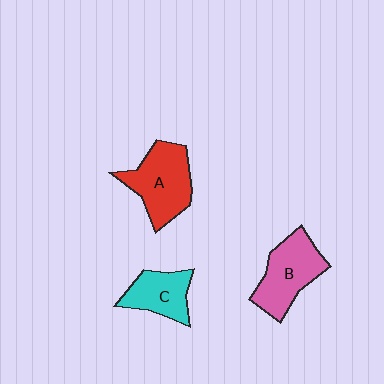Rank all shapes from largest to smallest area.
From largest to smallest: A (red), B (pink), C (cyan).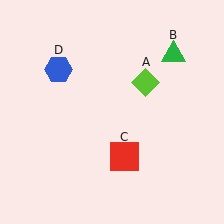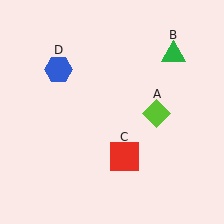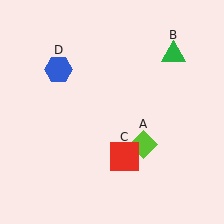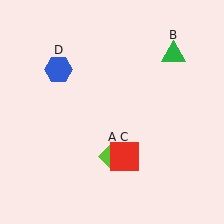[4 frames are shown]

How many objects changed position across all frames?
1 object changed position: lime diamond (object A).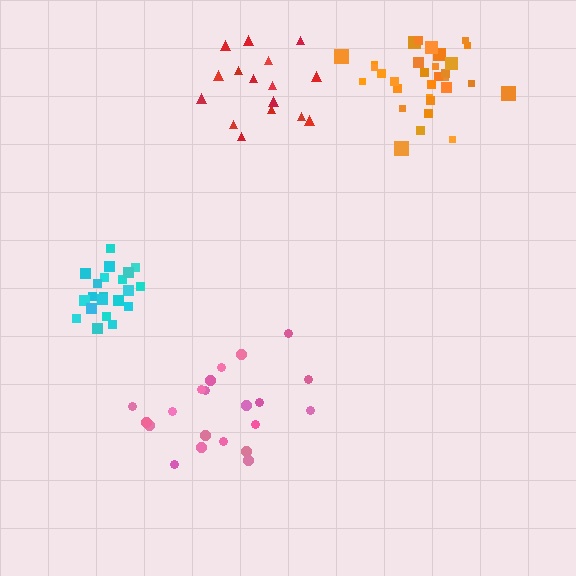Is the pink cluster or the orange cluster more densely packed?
Orange.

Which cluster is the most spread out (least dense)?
Pink.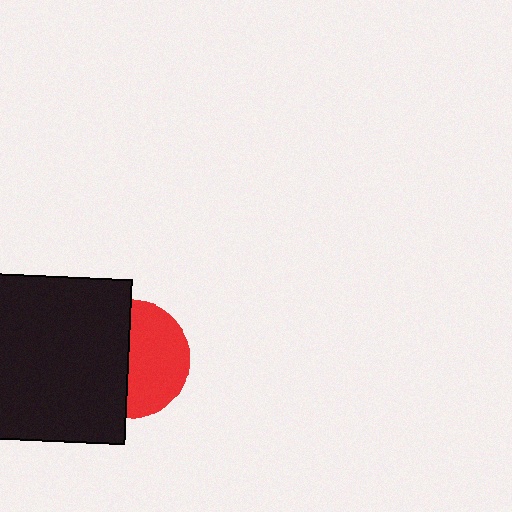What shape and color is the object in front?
The object in front is a black rectangle.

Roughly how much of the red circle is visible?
About half of it is visible (roughly 52%).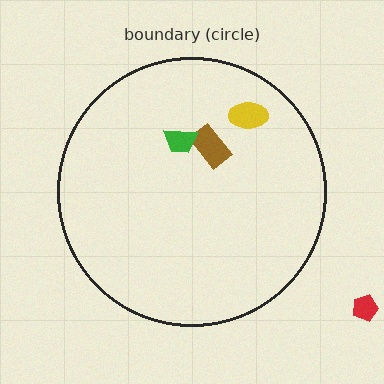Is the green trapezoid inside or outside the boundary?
Inside.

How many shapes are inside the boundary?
3 inside, 1 outside.